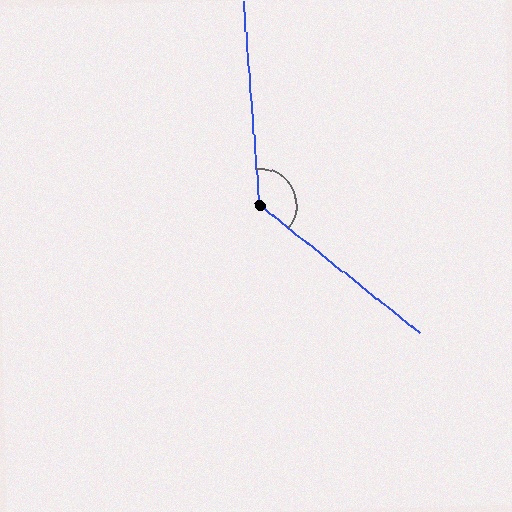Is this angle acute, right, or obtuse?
It is obtuse.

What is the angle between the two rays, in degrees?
Approximately 133 degrees.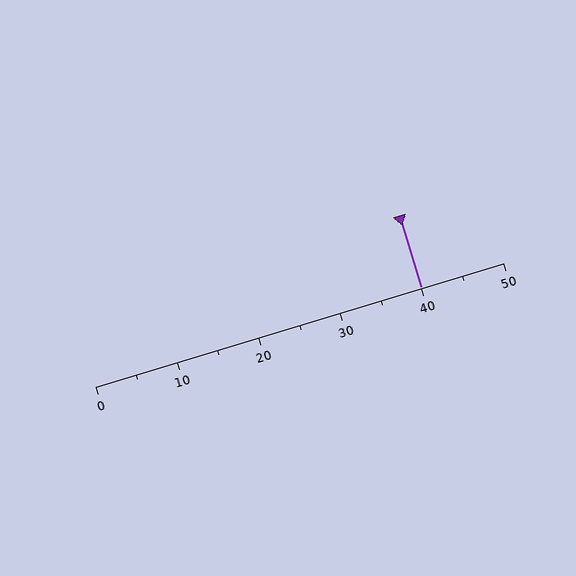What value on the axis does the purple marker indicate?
The marker indicates approximately 40.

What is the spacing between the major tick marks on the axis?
The major ticks are spaced 10 apart.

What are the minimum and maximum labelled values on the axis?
The axis runs from 0 to 50.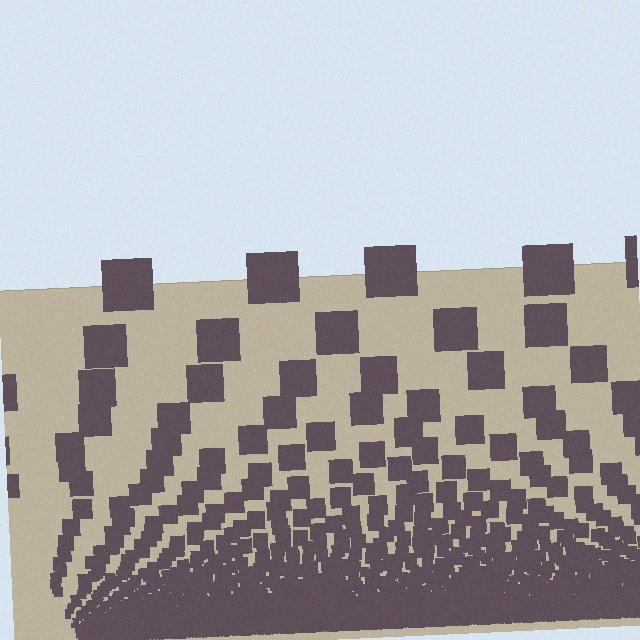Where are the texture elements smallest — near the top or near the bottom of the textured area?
Near the bottom.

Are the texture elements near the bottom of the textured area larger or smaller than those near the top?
Smaller. The gradient is inverted — elements near the bottom are smaller and denser.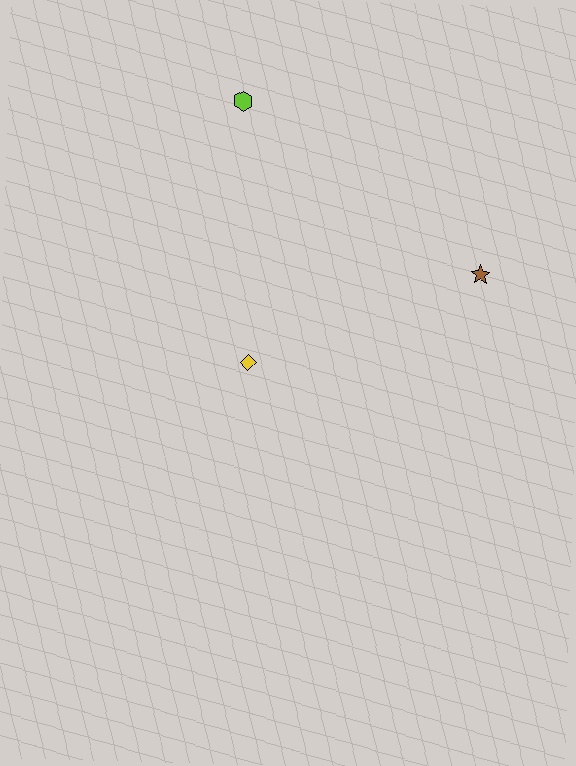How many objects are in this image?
There are 3 objects.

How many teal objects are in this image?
There are no teal objects.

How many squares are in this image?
There are no squares.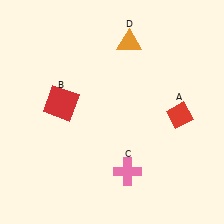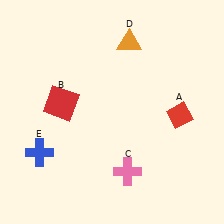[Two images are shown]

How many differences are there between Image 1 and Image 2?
There is 1 difference between the two images.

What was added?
A blue cross (E) was added in Image 2.